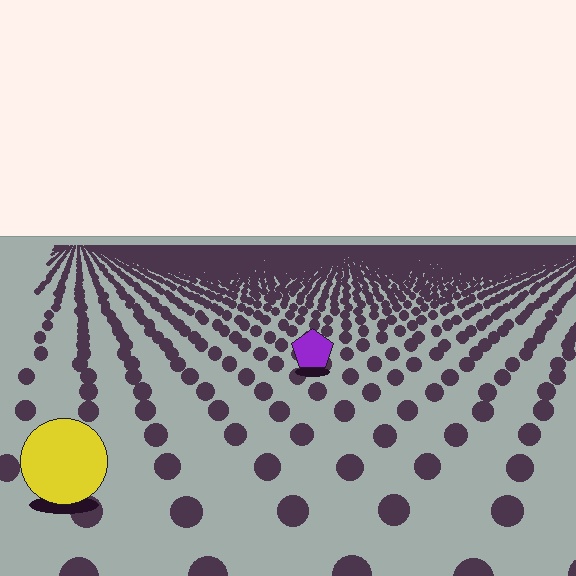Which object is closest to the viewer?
The yellow circle is closest. The texture marks near it are larger and more spread out.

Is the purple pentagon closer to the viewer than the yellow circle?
No. The yellow circle is closer — you can tell from the texture gradient: the ground texture is coarser near it.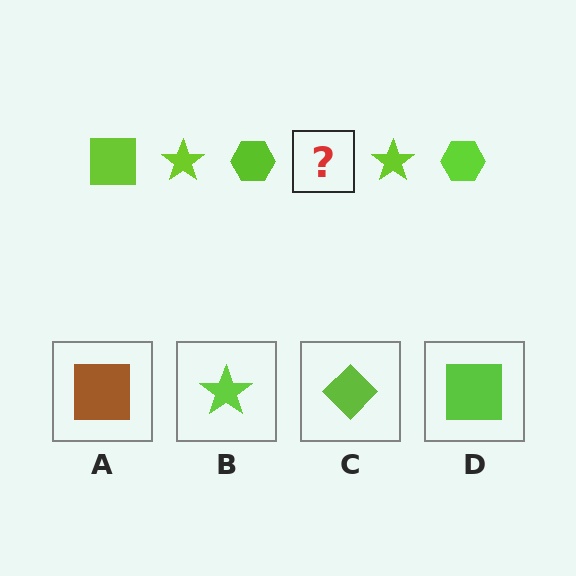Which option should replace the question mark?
Option D.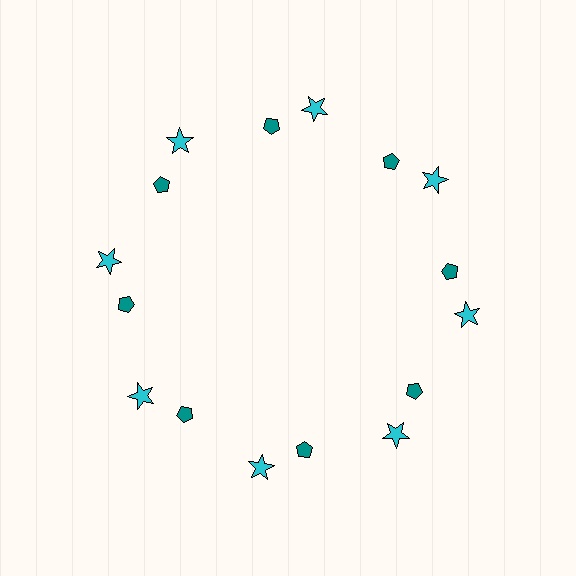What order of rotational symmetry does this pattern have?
This pattern has 8-fold rotational symmetry.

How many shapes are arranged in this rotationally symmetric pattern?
There are 16 shapes, arranged in 8 groups of 2.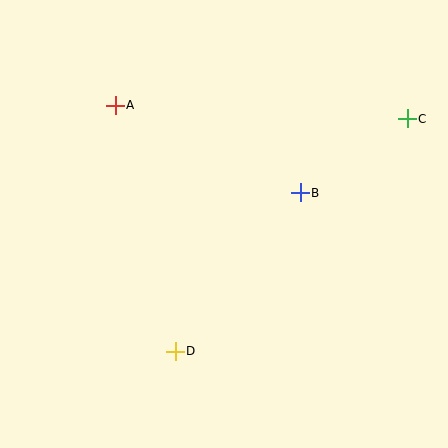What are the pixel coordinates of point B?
Point B is at (300, 193).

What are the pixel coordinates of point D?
Point D is at (175, 351).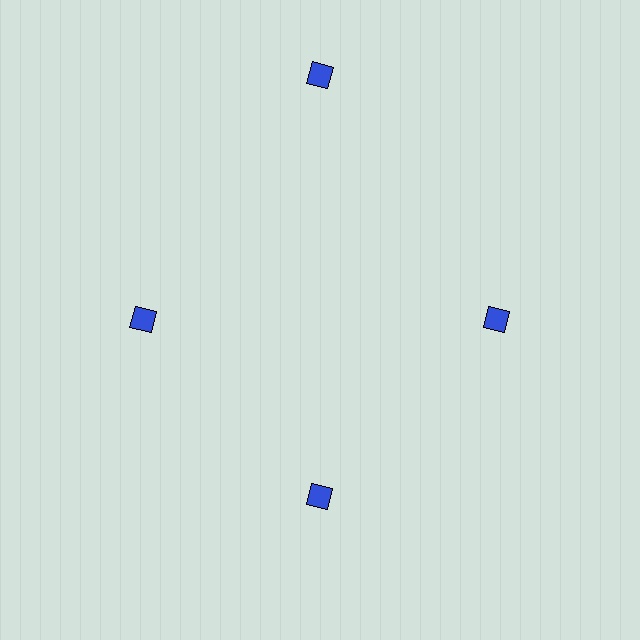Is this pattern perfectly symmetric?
No. The 4 blue diamonds are arranged in a ring, but one element near the 12 o'clock position is pushed outward from the center, breaking the 4-fold rotational symmetry.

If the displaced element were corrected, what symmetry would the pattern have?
It would have 4-fold rotational symmetry — the pattern would map onto itself every 90 degrees.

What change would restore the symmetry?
The symmetry would be restored by moving it inward, back onto the ring so that all 4 diamonds sit at equal angles and equal distance from the center.